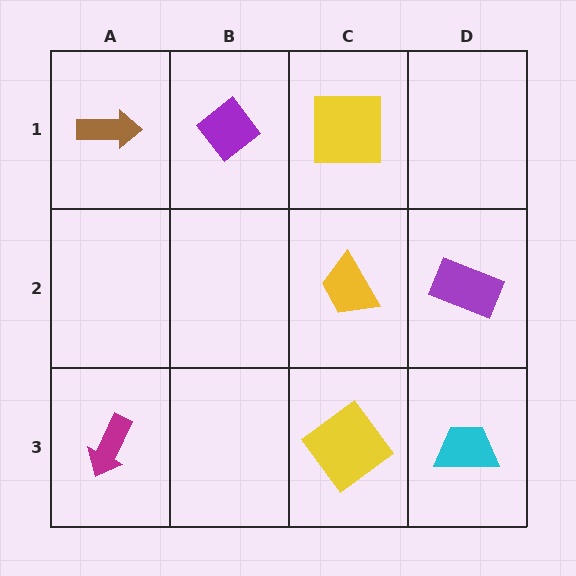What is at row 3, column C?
A yellow diamond.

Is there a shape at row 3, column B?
No, that cell is empty.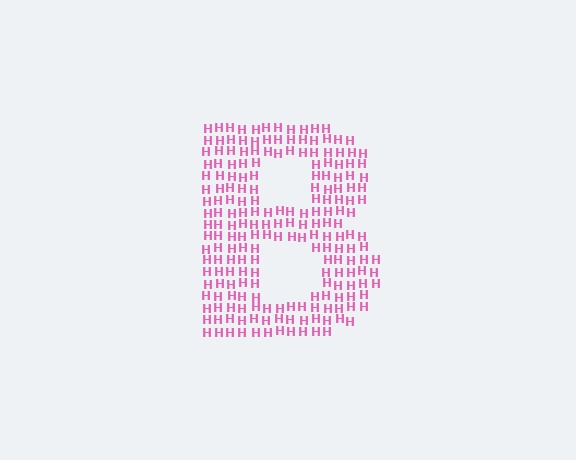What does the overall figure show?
The overall figure shows the letter B.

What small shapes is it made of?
It is made of small letter H's.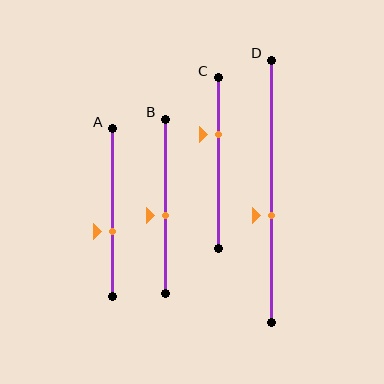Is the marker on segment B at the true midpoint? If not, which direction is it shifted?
No, the marker on segment B is shifted downward by about 6% of the segment length.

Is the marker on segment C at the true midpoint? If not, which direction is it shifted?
No, the marker on segment C is shifted upward by about 17% of the segment length.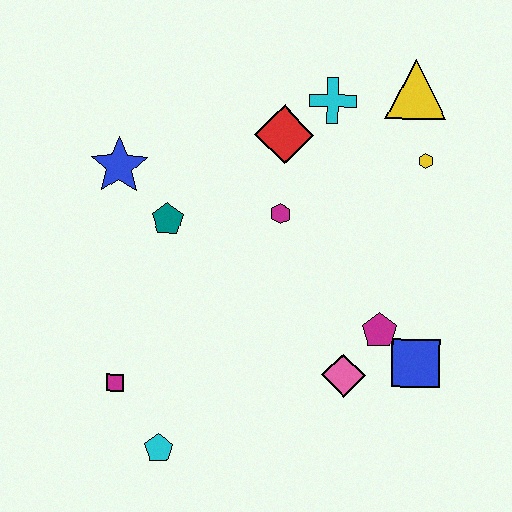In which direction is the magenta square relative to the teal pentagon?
The magenta square is below the teal pentagon.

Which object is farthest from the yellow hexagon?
The cyan pentagon is farthest from the yellow hexagon.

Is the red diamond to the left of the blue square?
Yes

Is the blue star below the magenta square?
No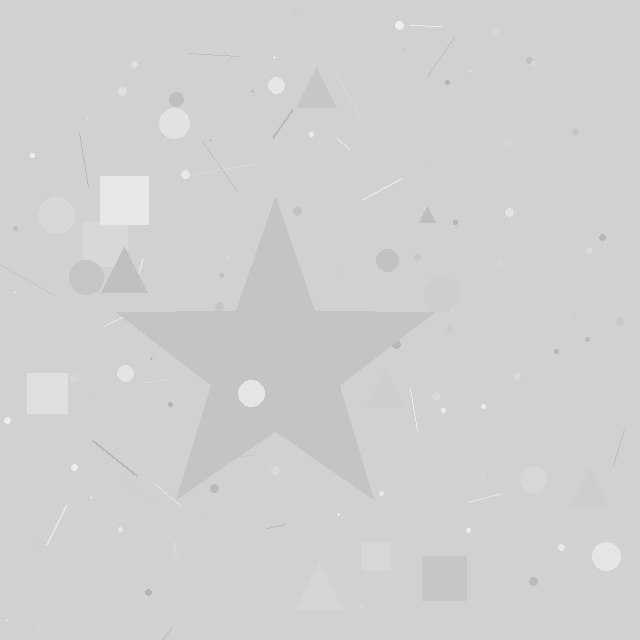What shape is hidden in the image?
A star is hidden in the image.